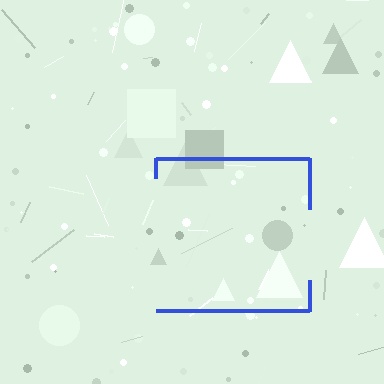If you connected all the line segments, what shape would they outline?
They would outline a square.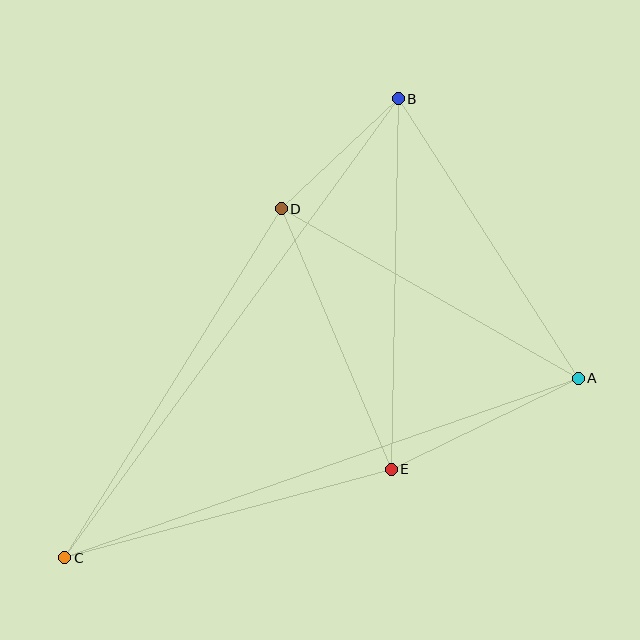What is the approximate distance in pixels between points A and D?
The distance between A and D is approximately 342 pixels.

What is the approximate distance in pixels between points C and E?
The distance between C and E is approximately 338 pixels.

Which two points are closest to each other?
Points B and D are closest to each other.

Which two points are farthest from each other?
Points B and C are farthest from each other.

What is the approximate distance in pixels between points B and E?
The distance between B and E is approximately 370 pixels.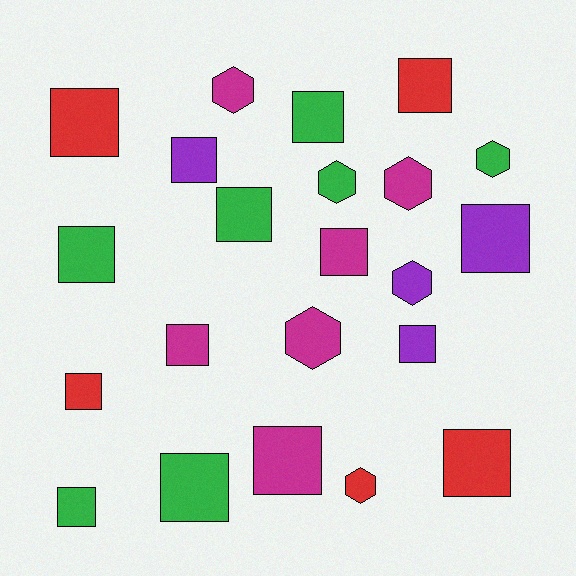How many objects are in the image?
There are 22 objects.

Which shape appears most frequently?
Square, with 15 objects.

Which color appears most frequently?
Green, with 7 objects.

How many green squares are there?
There are 5 green squares.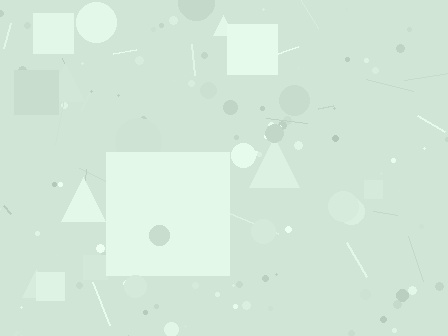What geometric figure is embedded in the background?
A square is embedded in the background.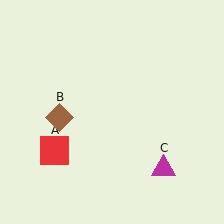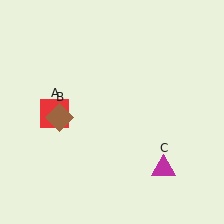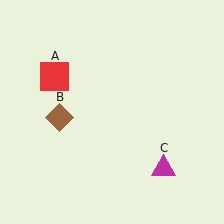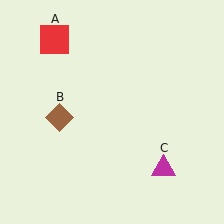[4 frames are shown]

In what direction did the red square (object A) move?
The red square (object A) moved up.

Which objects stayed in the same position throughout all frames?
Brown diamond (object B) and magenta triangle (object C) remained stationary.